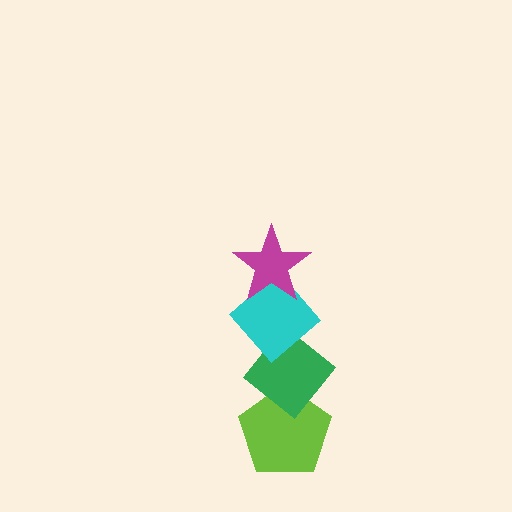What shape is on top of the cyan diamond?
The magenta star is on top of the cyan diamond.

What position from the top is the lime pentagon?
The lime pentagon is 4th from the top.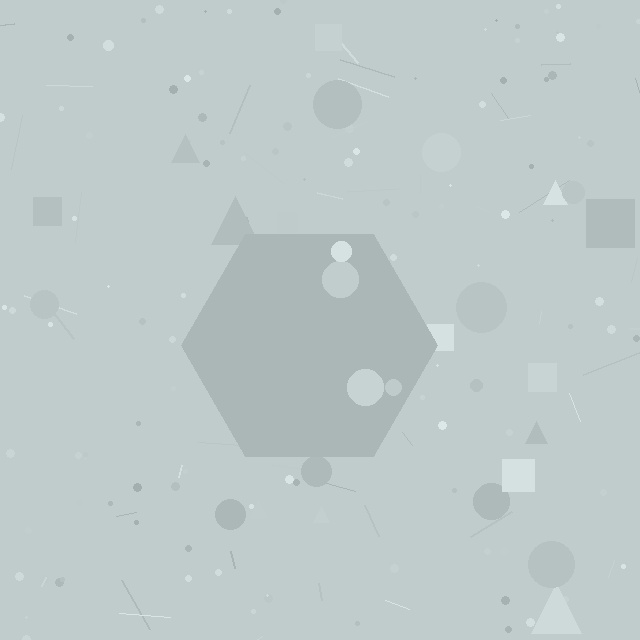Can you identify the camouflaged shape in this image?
The camouflaged shape is a hexagon.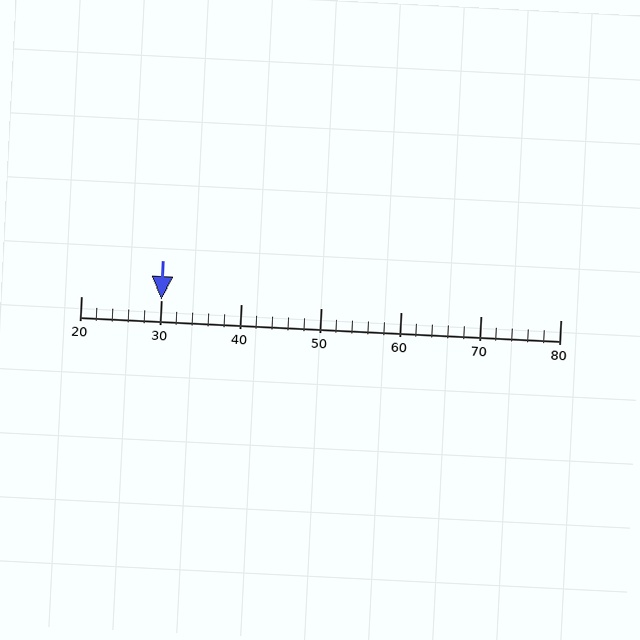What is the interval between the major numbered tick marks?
The major tick marks are spaced 10 units apart.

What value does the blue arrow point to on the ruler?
The blue arrow points to approximately 30.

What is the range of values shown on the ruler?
The ruler shows values from 20 to 80.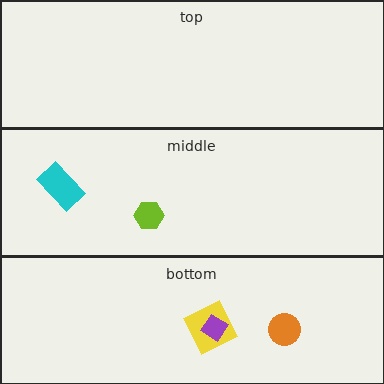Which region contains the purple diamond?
The bottom region.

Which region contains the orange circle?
The bottom region.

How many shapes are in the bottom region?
3.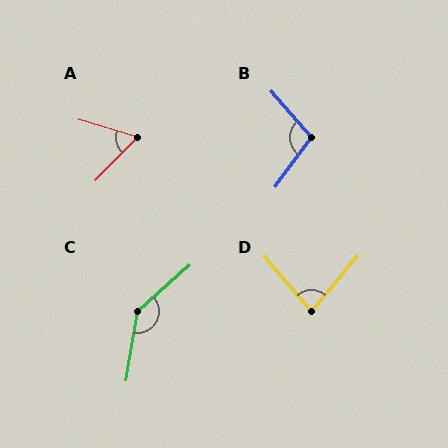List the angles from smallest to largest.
A (62°), D (81°), B (103°), C (141°).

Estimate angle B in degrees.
Approximately 103 degrees.